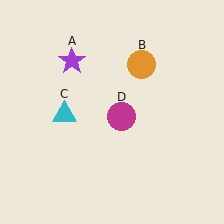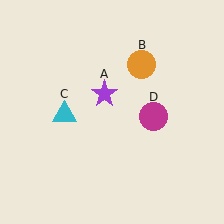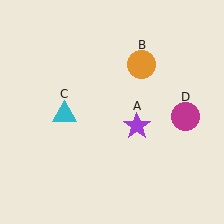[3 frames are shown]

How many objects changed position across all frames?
2 objects changed position: purple star (object A), magenta circle (object D).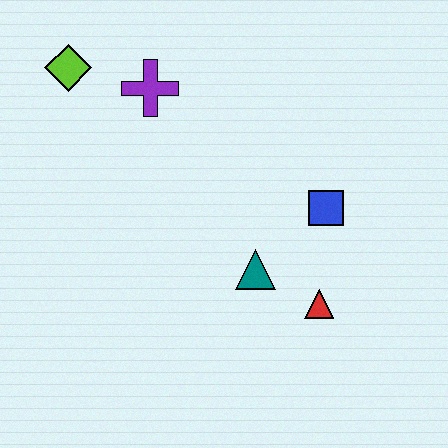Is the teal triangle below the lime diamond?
Yes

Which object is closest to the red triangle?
The teal triangle is closest to the red triangle.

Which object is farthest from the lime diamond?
The red triangle is farthest from the lime diamond.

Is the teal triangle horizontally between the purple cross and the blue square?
Yes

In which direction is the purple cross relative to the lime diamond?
The purple cross is to the right of the lime diamond.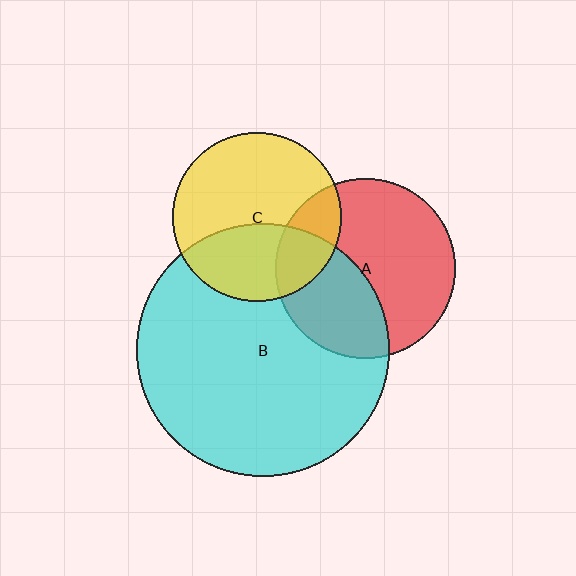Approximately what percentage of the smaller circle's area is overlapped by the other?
Approximately 40%.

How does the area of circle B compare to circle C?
Approximately 2.2 times.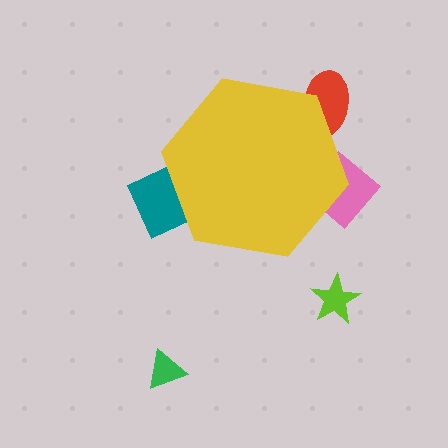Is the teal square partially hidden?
Yes, the teal square is partially hidden behind the yellow hexagon.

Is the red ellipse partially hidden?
Yes, the red ellipse is partially hidden behind the yellow hexagon.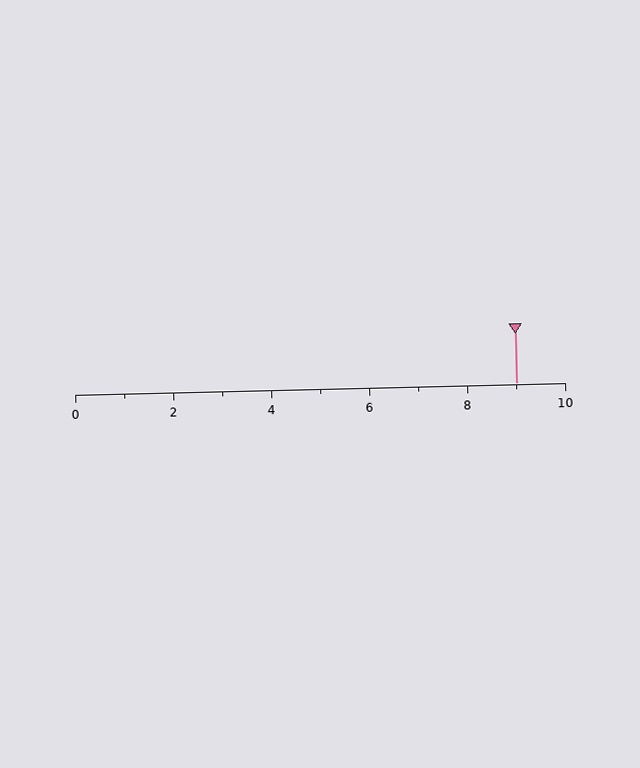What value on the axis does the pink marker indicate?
The marker indicates approximately 9.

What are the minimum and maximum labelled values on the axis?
The axis runs from 0 to 10.